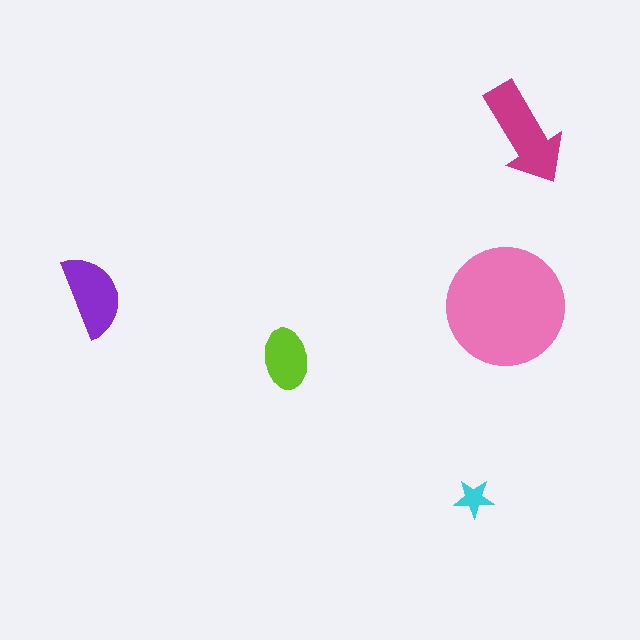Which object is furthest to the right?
The magenta arrow is rightmost.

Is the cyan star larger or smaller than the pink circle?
Smaller.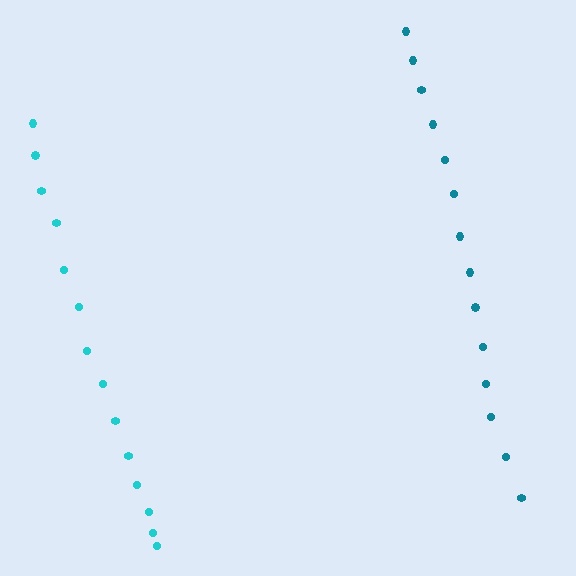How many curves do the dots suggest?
There are 2 distinct paths.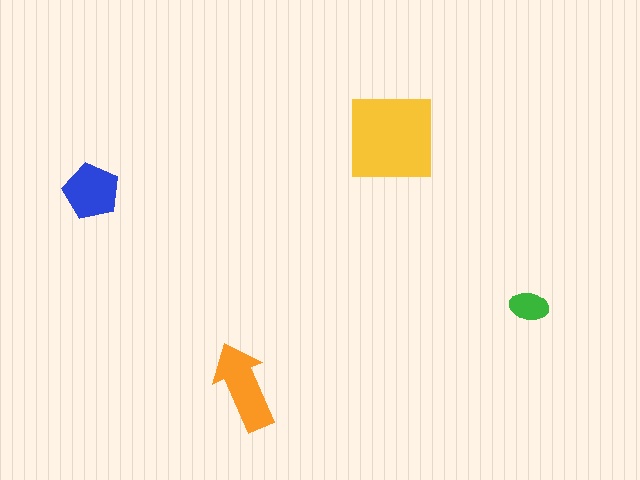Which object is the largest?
The yellow square.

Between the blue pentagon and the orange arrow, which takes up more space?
The orange arrow.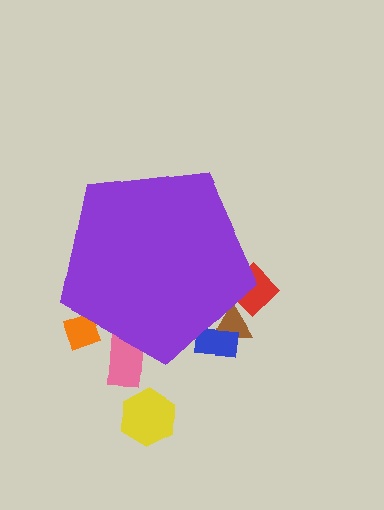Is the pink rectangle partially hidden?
Yes, the pink rectangle is partially hidden behind the purple pentagon.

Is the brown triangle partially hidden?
Yes, the brown triangle is partially hidden behind the purple pentagon.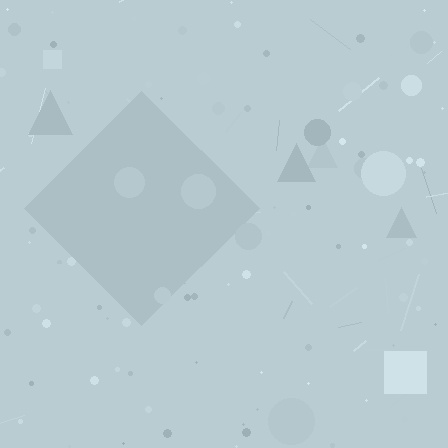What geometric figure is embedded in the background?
A diamond is embedded in the background.